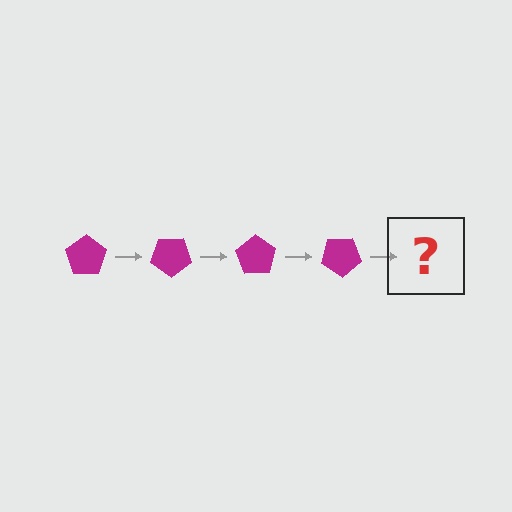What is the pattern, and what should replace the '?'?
The pattern is that the pentagon rotates 35 degrees each step. The '?' should be a magenta pentagon rotated 140 degrees.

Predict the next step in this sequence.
The next step is a magenta pentagon rotated 140 degrees.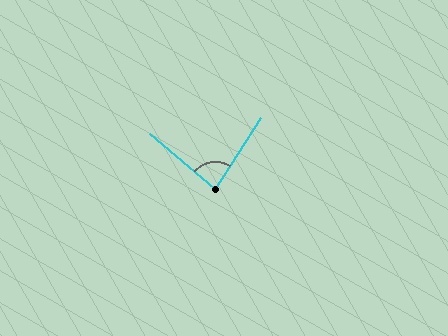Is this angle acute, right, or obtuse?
It is acute.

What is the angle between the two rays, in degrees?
Approximately 83 degrees.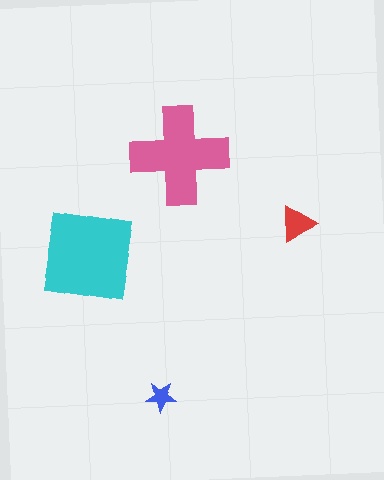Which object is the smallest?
The blue star.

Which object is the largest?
The cyan square.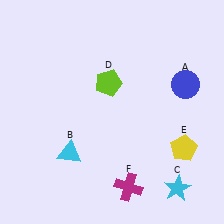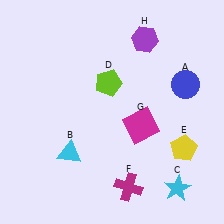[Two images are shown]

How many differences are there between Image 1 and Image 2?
There are 2 differences between the two images.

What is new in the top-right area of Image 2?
A purple hexagon (H) was added in the top-right area of Image 2.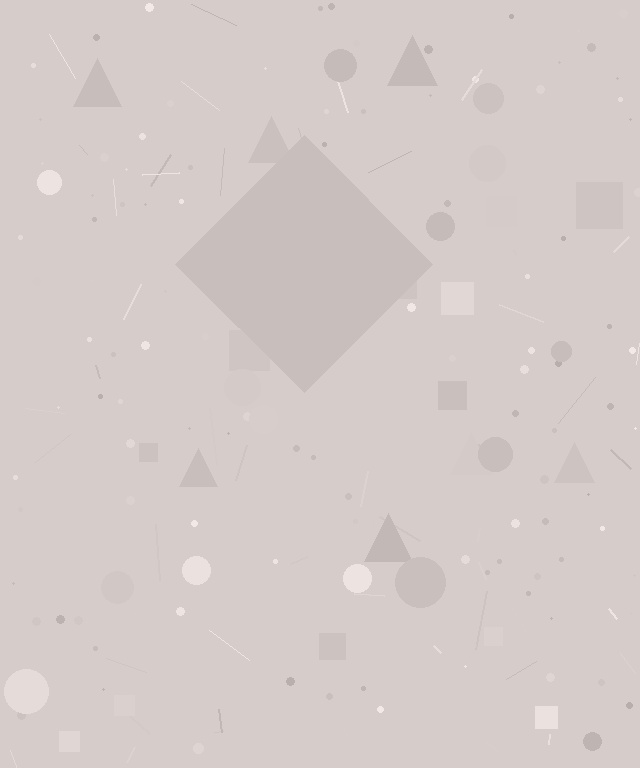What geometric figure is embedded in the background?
A diamond is embedded in the background.